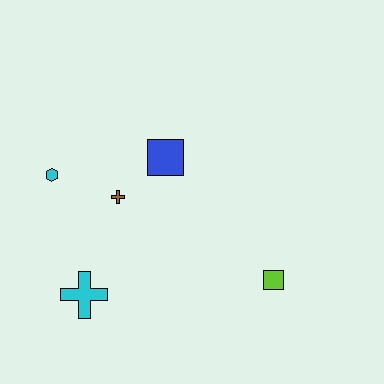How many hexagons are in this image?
There is 1 hexagon.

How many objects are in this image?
There are 5 objects.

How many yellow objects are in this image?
There are no yellow objects.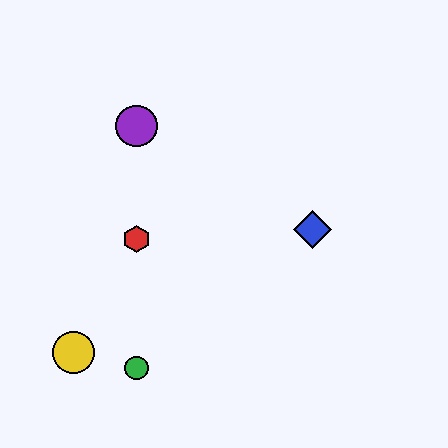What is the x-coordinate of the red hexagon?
The red hexagon is at x≈137.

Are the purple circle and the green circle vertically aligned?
Yes, both are at x≈137.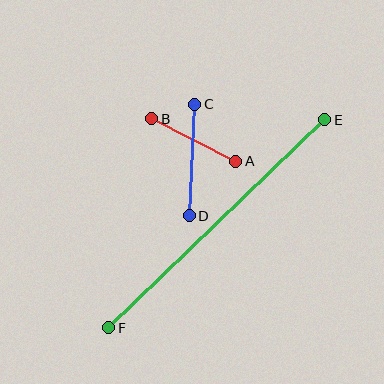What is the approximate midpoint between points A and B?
The midpoint is at approximately (194, 140) pixels.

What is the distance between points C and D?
The distance is approximately 111 pixels.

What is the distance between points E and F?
The distance is approximately 300 pixels.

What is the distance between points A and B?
The distance is approximately 94 pixels.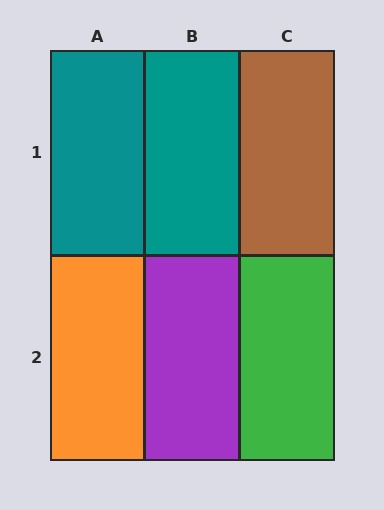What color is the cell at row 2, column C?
Green.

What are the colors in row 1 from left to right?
Teal, teal, brown.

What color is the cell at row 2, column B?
Purple.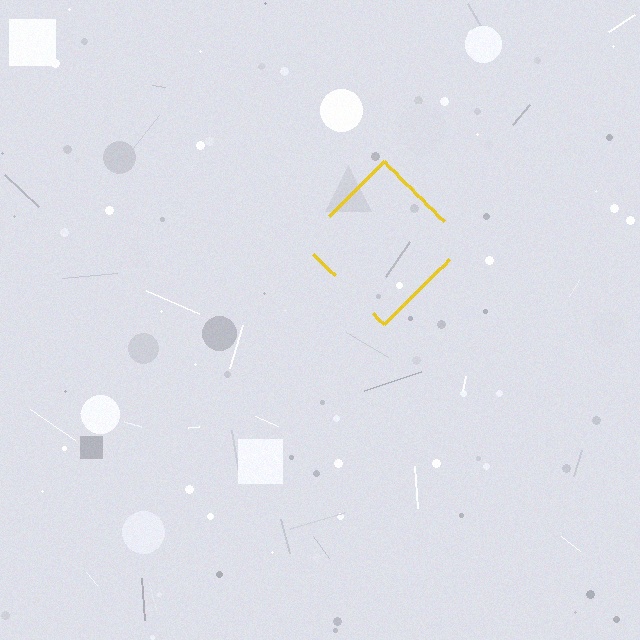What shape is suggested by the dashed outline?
The dashed outline suggests a diamond.